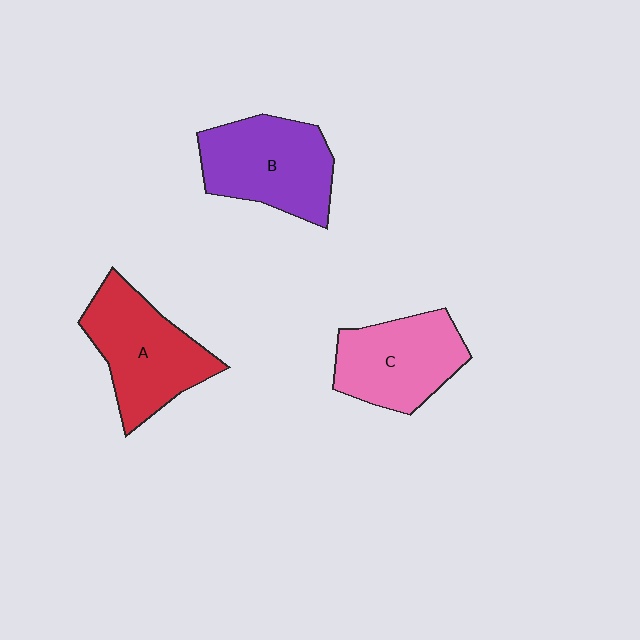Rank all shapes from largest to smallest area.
From largest to smallest: A (red), B (purple), C (pink).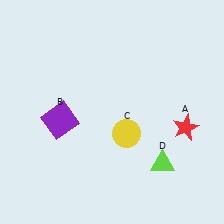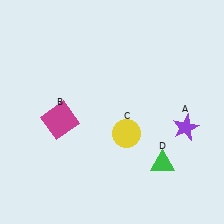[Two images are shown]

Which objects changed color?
A changed from red to purple. B changed from purple to magenta. D changed from lime to green.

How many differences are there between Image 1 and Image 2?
There are 3 differences between the two images.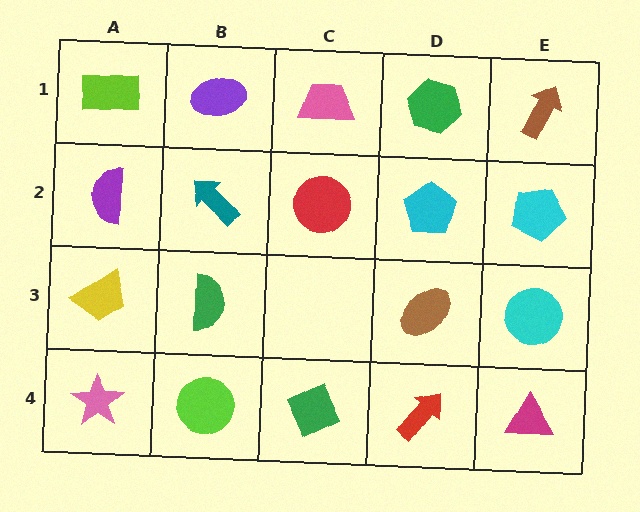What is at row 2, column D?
A cyan pentagon.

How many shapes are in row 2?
5 shapes.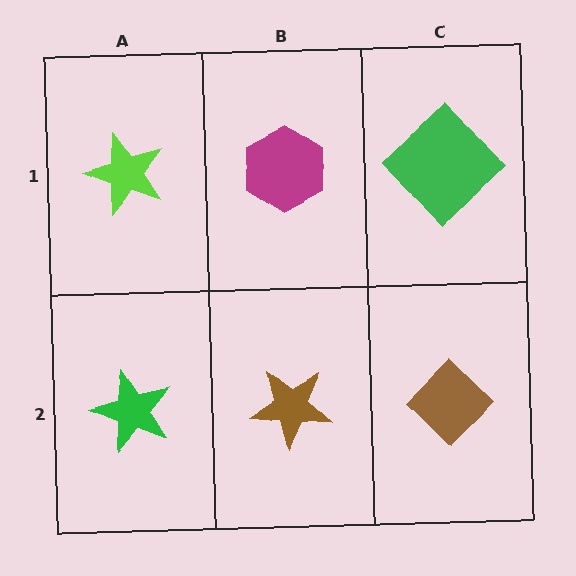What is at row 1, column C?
A green diamond.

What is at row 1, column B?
A magenta hexagon.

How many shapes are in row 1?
3 shapes.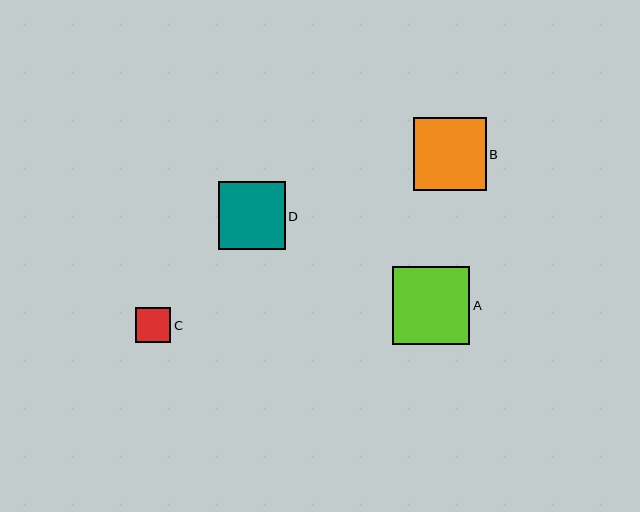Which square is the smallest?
Square C is the smallest with a size of approximately 35 pixels.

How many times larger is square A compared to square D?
Square A is approximately 1.2 times the size of square D.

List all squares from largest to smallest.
From largest to smallest: A, B, D, C.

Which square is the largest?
Square A is the largest with a size of approximately 78 pixels.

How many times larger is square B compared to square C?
Square B is approximately 2.1 times the size of square C.